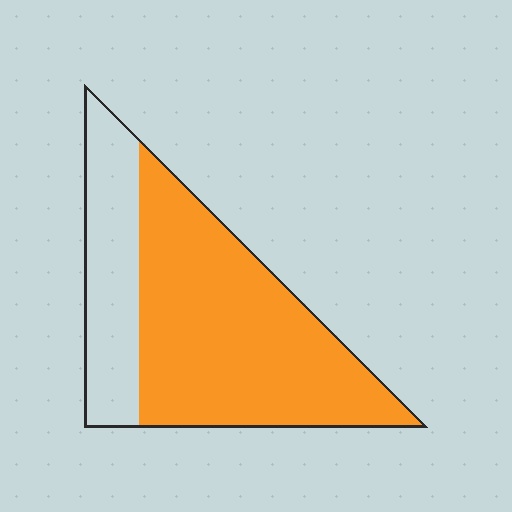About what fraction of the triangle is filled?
About two thirds (2/3).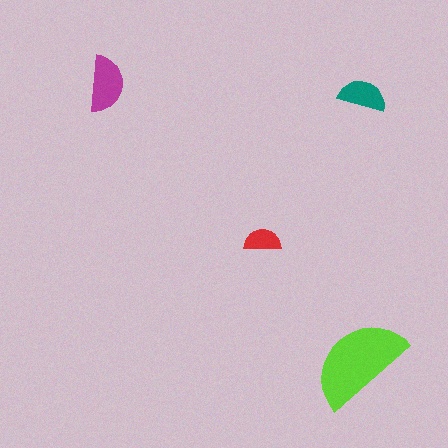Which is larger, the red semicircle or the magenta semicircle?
The magenta one.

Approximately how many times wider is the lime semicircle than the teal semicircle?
About 2 times wider.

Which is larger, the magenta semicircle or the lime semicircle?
The lime one.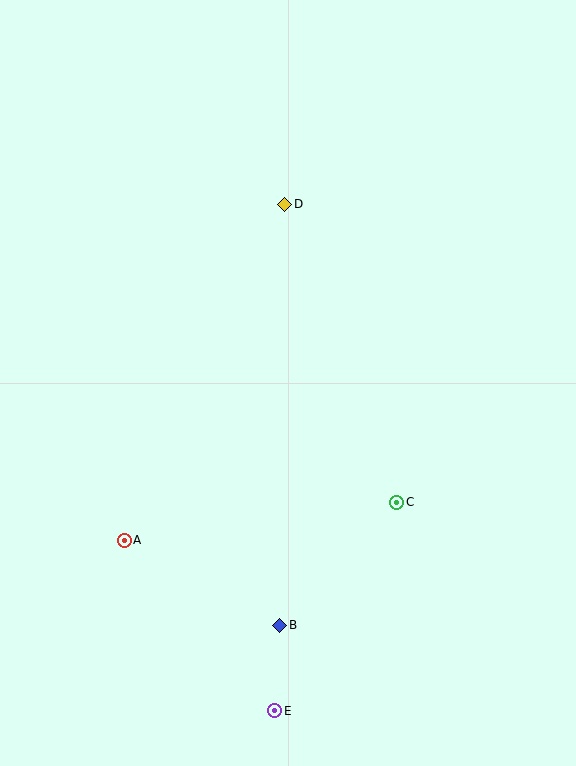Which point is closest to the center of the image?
Point C at (397, 502) is closest to the center.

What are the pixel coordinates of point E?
Point E is at (275, 711).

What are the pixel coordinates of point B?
Point B is at (280, 625).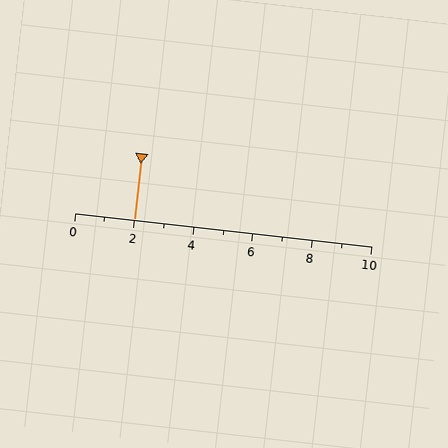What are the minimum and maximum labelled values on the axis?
The axis runs from 0 to 10.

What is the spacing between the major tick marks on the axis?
The major ticks are spaced 2 apart.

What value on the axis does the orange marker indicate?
The marker indicates approximately 2.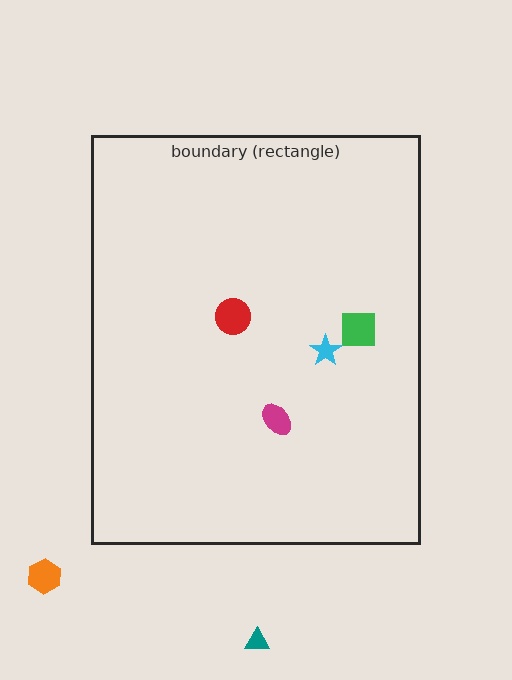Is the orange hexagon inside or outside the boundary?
Outside.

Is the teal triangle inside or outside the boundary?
Outside.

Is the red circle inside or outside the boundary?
Inside.